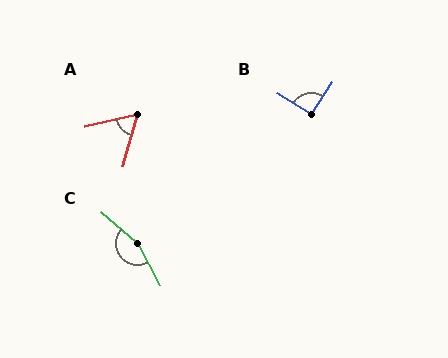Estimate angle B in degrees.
Approximately 92 degrees.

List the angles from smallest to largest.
A (62°), B (92°), C (160°).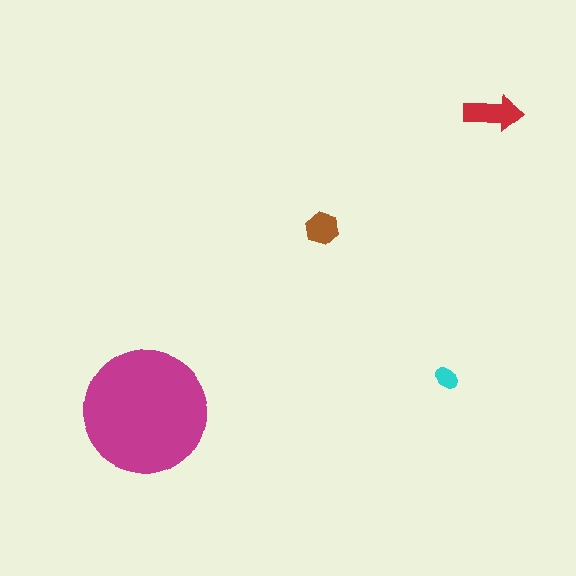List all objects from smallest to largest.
The cyan ellipse, the brown hexagon, the red arrow, the magenta circle.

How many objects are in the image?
There are 4 objects in the image.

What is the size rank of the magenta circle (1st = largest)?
1st.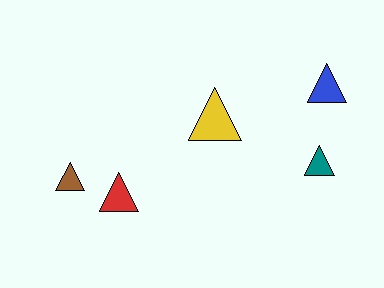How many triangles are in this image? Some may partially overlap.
There are 5 triangles.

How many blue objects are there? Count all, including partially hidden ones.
There is 1 blue object.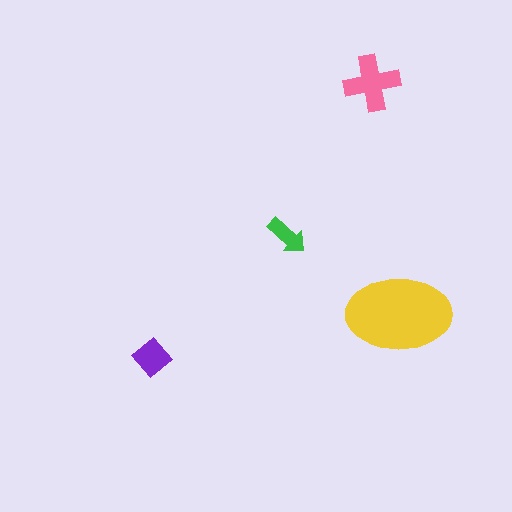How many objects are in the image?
There are 4 objects in the image.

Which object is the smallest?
The green arrow.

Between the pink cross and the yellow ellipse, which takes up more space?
The yellow ellipse.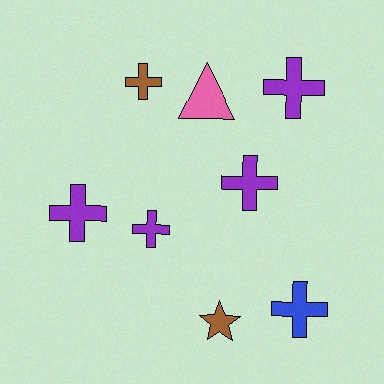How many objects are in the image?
There are 8 objects.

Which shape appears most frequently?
Cross, with 6 objects.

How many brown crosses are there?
There is 1 brown cross.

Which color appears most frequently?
Purple, with 4 objects.